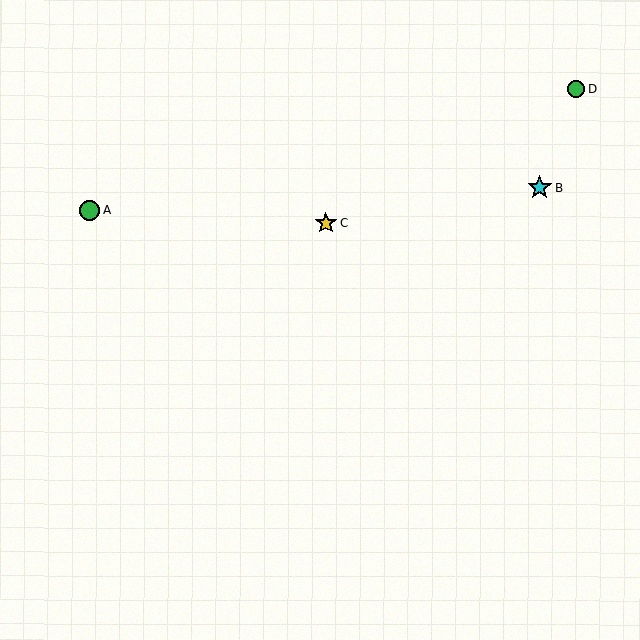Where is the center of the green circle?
The center of the green circle is at (90, 210).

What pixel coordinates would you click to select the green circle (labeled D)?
Click at (576, 89) to select the green circle D.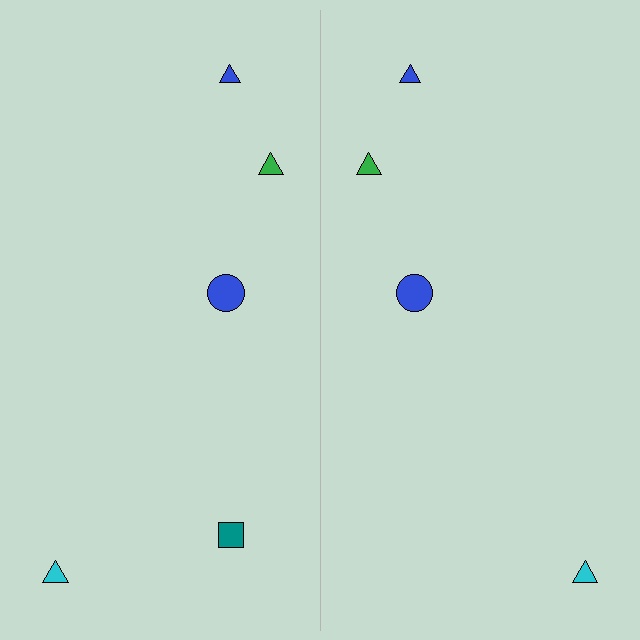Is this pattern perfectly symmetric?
No, the pattern is not perfectly symmetric. A teal square is missing from the right side.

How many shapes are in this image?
There are 9 shapes in this image.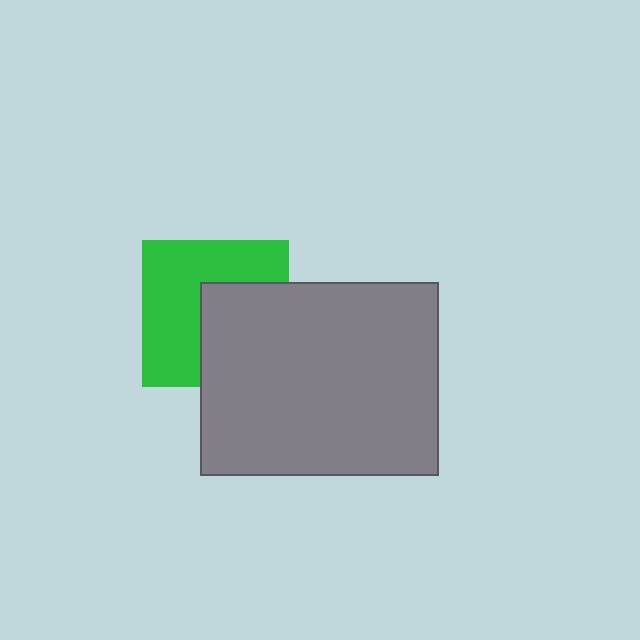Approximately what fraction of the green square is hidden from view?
Roughly 44% of the green square is hidden behind the gray rectangle.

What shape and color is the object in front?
The object in front is a gray rectangle.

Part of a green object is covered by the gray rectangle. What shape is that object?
It is a square.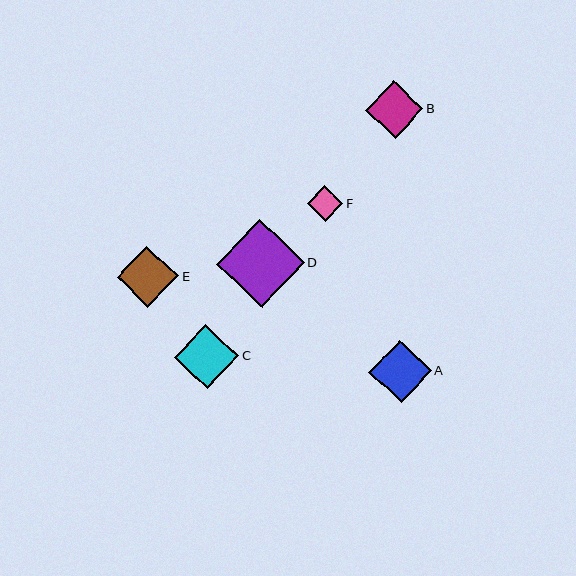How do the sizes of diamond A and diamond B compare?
Diamond A and diamond B are approximately the same size.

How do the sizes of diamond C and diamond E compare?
Diamond C and diamond E are approximately the same size.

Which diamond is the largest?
Diamond D is the largest with a size of approximately 88 pixels.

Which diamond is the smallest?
Diamond F is the smallest with a size of approximately 36 pixels.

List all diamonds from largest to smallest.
From largest to smallest: D, C, A, E, B, F.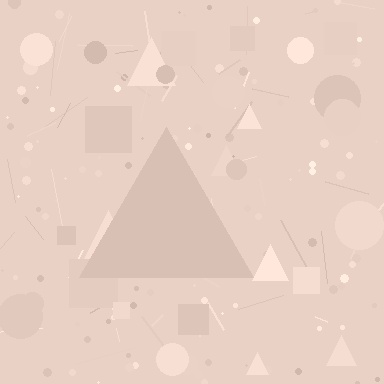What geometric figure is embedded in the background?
A triangle is embedded in the background.